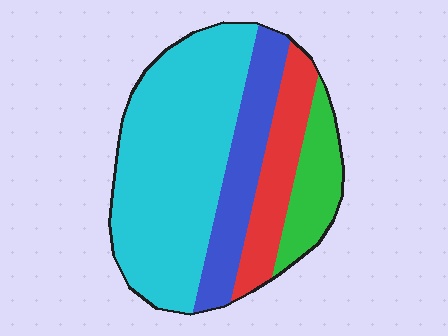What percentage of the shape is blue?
Blue takes up between a sixth and a third of the shape.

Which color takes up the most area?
Cyan, at roughly 50%.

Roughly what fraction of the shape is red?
Red takes up about one sixth (1/6) of the shape.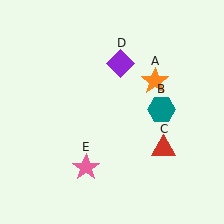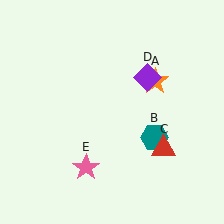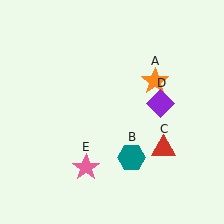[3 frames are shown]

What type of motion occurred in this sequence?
The teal hexagon (object B), purple diamond (object D) rotated clockwise around the center of the scene.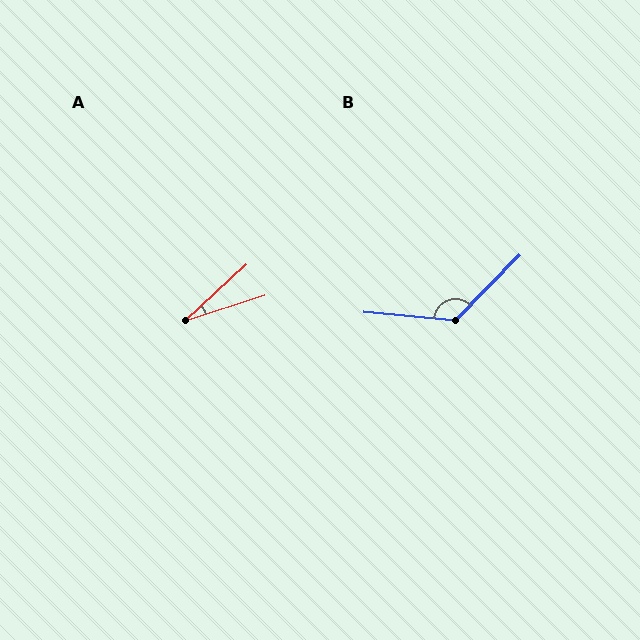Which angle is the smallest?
A, at approximately 25 degrees.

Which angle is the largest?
B, at approximately 130 degrees.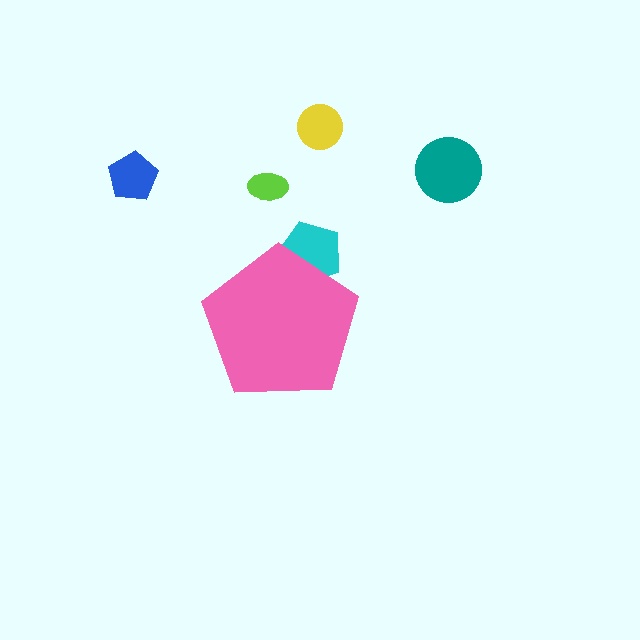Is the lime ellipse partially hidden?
No, the lime ellipse is fully visible.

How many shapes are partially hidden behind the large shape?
1 shape is partially hidden.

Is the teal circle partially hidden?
No, the teal circle is fully visible.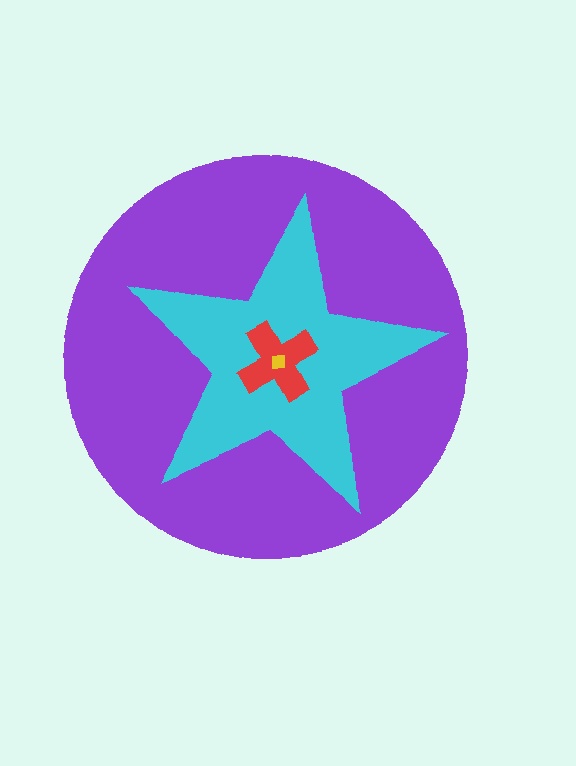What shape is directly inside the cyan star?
The red cross.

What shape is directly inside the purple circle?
The cyan star.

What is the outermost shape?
The purple circle.